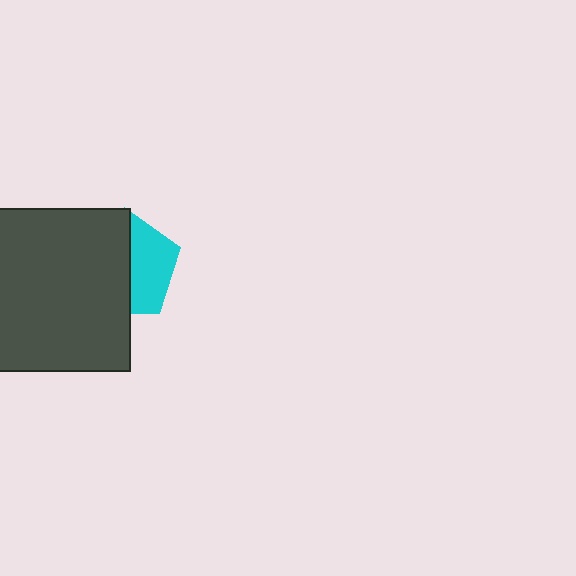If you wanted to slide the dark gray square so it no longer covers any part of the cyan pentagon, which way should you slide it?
Slide it left — that is the most direct way to separate the two shapes.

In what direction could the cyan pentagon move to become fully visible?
The cyan pentagon could move right. That would shift it out from behind the dark gray square entirely.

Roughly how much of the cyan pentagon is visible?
A small part of it is visible (roughly 41%).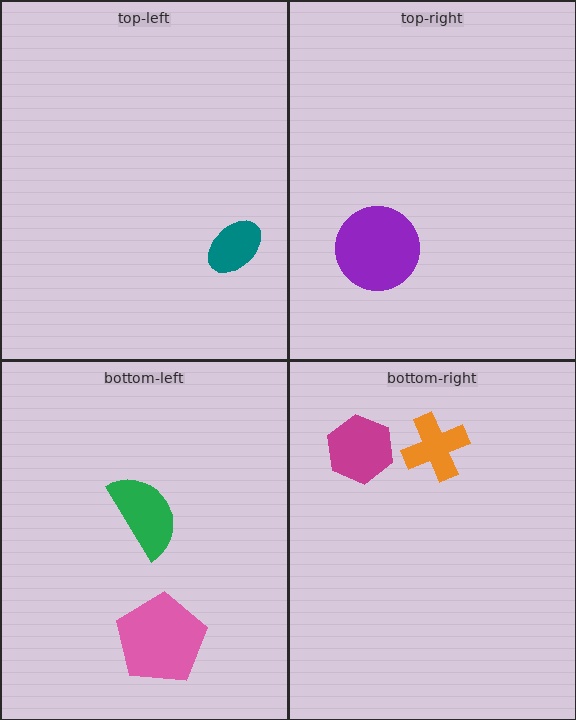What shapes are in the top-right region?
The purple circle.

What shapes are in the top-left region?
The teal ellipse.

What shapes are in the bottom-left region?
The pink pentagon, the green semicircle.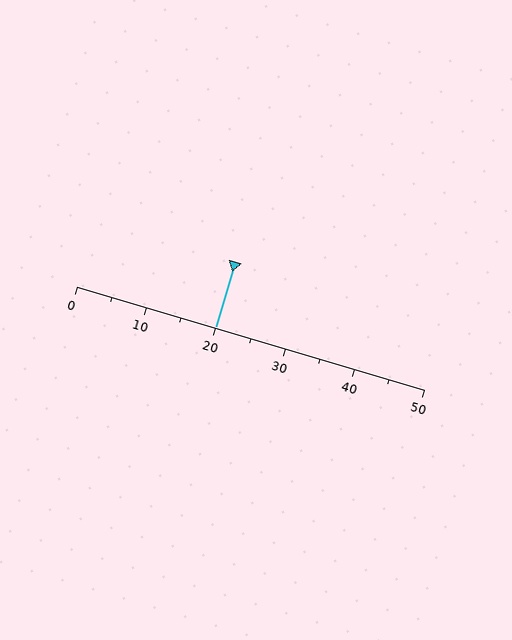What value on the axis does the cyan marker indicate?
The marker indicates approximately 20.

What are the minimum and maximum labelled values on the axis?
The axis runs from 0 to 50.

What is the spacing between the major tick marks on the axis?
The major ticks are spaced 10 apart.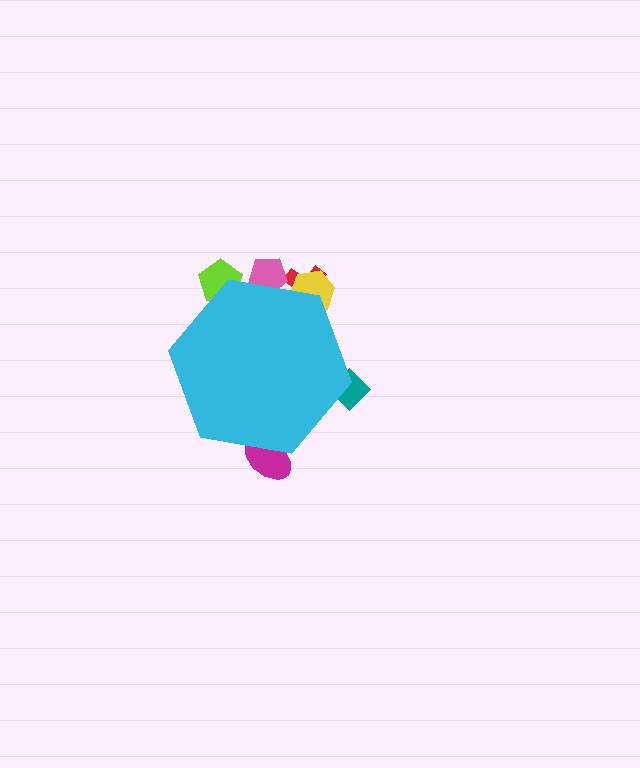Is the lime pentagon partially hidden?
Yes, the lime pentagon is partially hidden behind the cyan hexagon.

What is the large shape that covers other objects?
A cyan hexagon.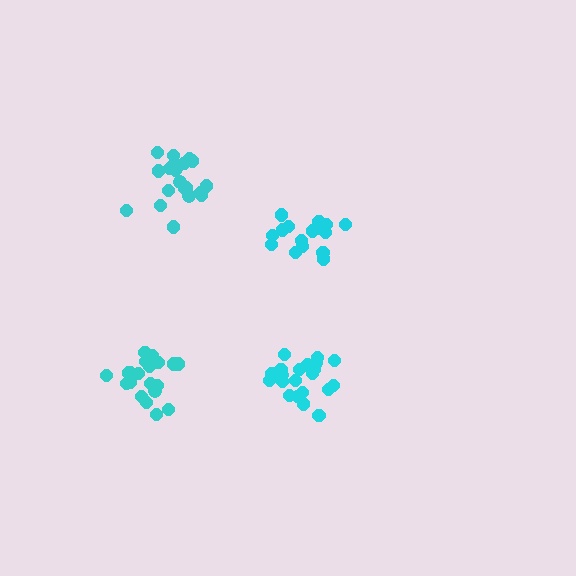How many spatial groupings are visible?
There are 4 spatial groupings.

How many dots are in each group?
Group 1: 20 dots, Group 2: 16 dots, Group 3: 21 dots, Group 4: 21 dots (78 total).